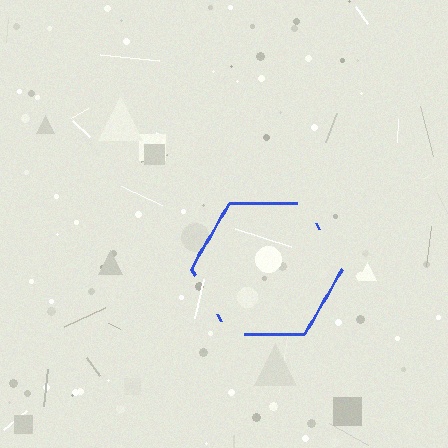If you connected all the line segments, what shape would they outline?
They would outline a hexagon.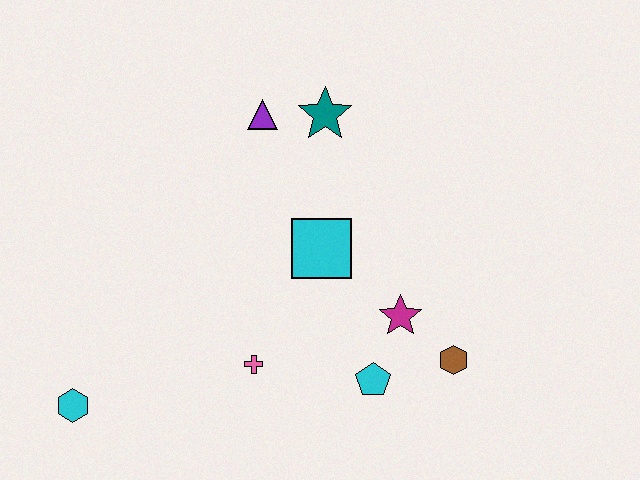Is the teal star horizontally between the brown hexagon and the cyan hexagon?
Yes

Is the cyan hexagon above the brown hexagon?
No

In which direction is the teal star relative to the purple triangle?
The teal star is to the right of the purple triangle.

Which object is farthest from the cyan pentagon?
The cyan hexagon is farthest from the cyan pentagon.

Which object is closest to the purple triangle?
The teal star is closest to the purple triangle.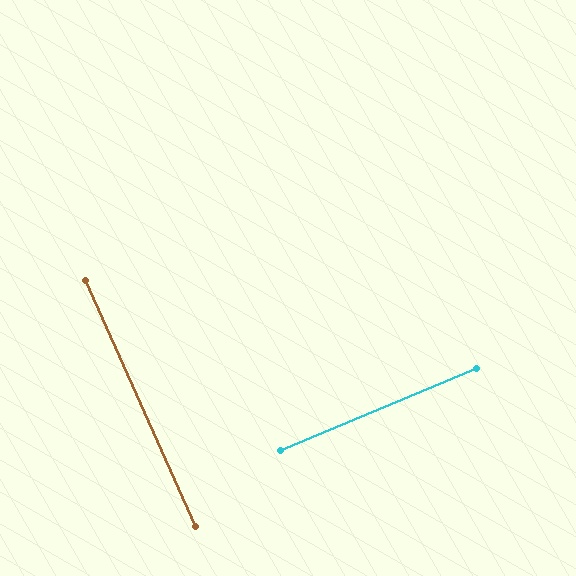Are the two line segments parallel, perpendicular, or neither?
Perpendicular — they meet at approximately 89°.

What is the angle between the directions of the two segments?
Approximately 89 degrees.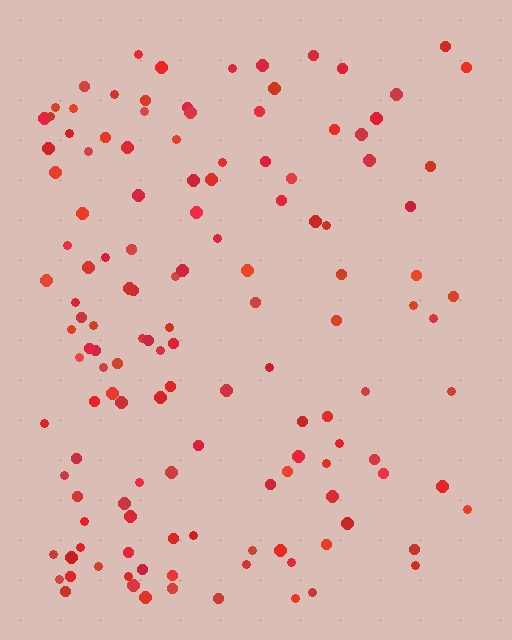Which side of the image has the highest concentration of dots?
The left.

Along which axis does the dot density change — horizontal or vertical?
Horizontal.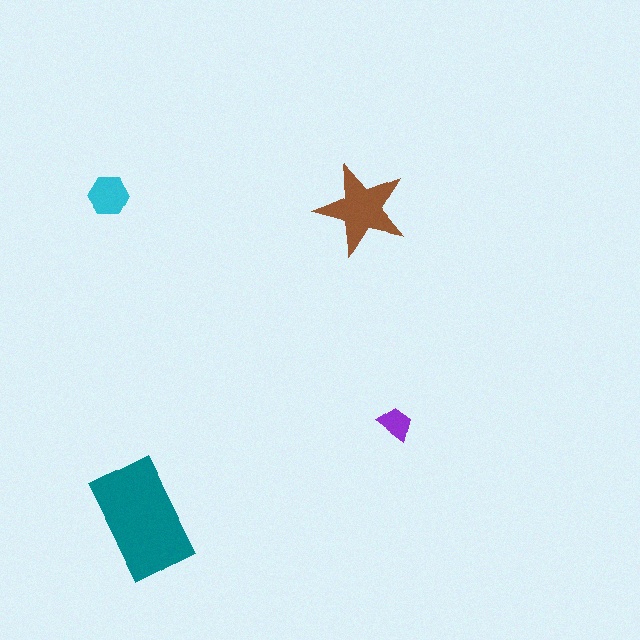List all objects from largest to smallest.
The teal rectangle, the brown star, the cyan hexagon, the purple trapezoid.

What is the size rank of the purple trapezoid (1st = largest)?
4th.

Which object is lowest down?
The teal rectangle is bottommost.